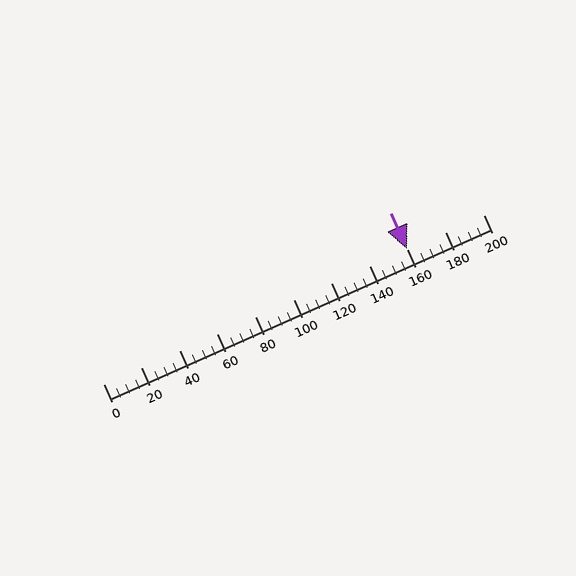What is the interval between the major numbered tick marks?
The major tick marks are spaced 20 units apart.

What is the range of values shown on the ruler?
The ruler shows values from 0 to 200.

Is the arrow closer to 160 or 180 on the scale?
The arrow is closer to 160.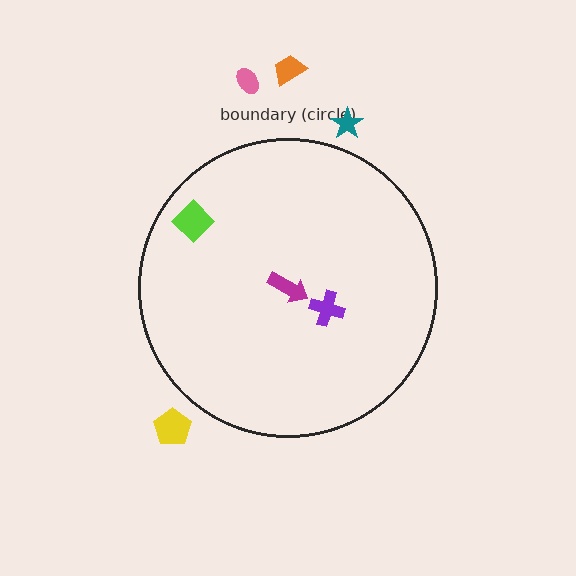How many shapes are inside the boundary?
3 inside, 4 outside.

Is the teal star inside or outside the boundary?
Outside.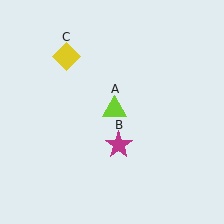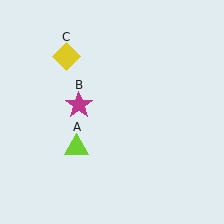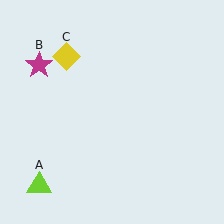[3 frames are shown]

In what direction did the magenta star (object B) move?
The magenta star (object B) moved up and to the left.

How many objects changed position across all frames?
2 objects changed position: lime triangle (object A), magenta star (object B).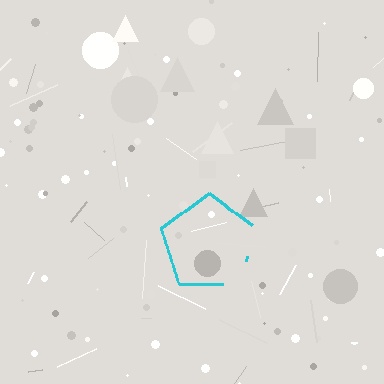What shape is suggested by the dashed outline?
The dashed outline suggests a pentagon.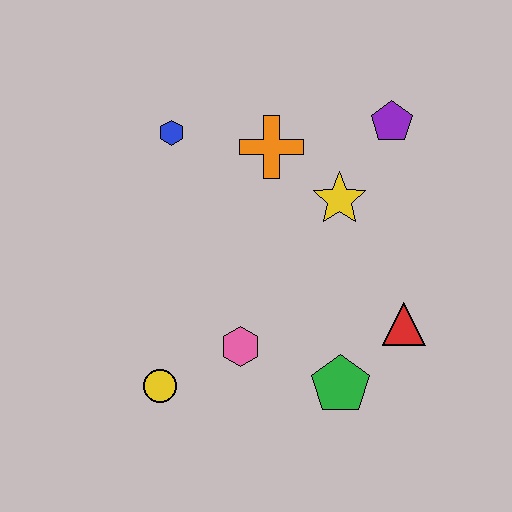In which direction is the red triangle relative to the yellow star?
The red triangle is below the yellow star.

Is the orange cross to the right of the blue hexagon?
Yes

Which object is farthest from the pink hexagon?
The purple pentagon is farthest from the pink hexagon.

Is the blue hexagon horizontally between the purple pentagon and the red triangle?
No